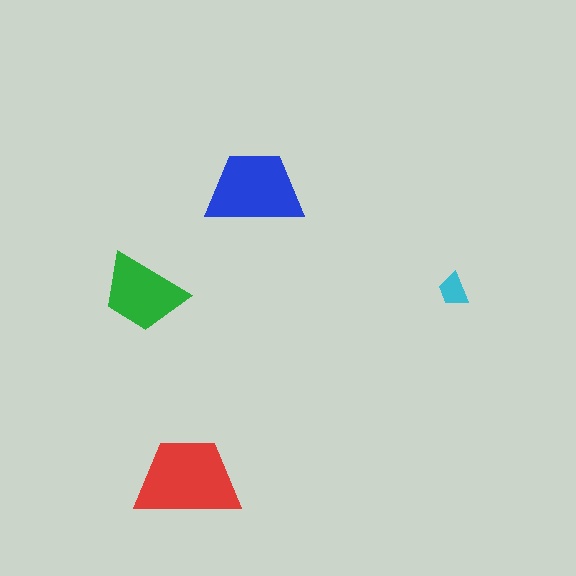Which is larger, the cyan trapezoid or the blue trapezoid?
The blue one.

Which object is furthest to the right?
The cyan trapezoid is rightmost.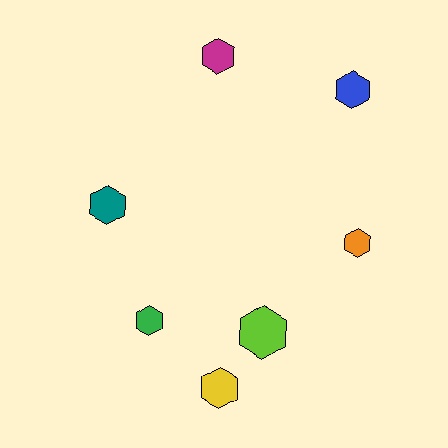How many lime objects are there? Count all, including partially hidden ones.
There is 1 lime object.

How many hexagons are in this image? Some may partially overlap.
There are 7 hexagons.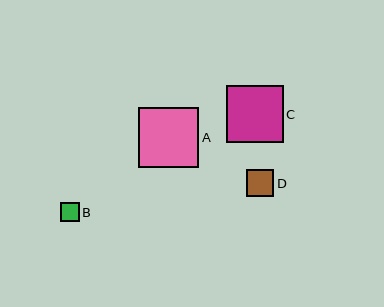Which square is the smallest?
Square B is the smallest with a size of approximately 19 pixels.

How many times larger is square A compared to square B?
Square A is approximately 3.1 times the size of square B.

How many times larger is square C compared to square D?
Square C is approximately 2.1 times the size of square D.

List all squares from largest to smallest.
From largest to smallest: A, C, D, B.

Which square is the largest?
Square A is the largest with a size of approximately 60 pixels.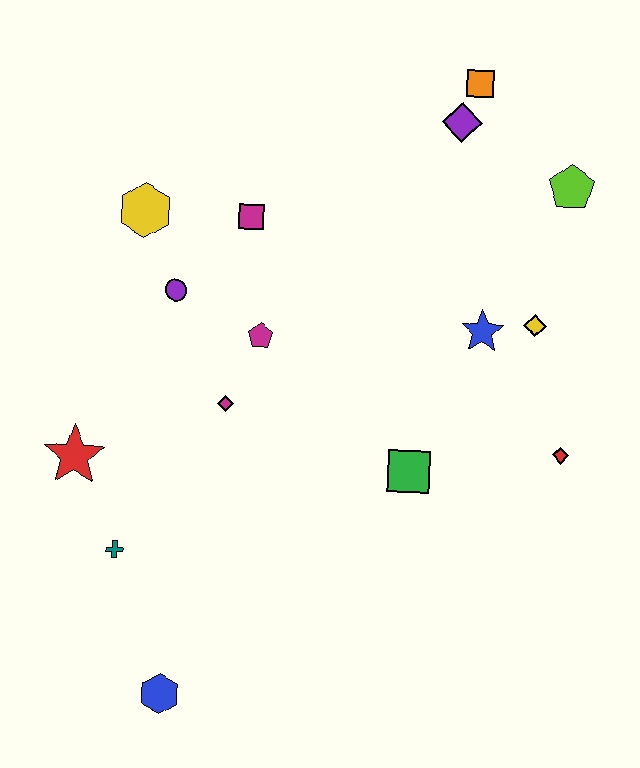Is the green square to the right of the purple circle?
Yes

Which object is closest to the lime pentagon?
The purple diamond is closest to the lime pentagon.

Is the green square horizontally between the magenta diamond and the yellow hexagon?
No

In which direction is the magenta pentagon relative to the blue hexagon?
The magenta pentagon is above the blue hexagon.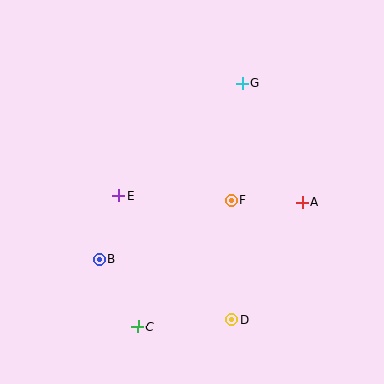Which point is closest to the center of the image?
Point F at (231, 201) is closest to the center.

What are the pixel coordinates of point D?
Point D is at (231, 320).